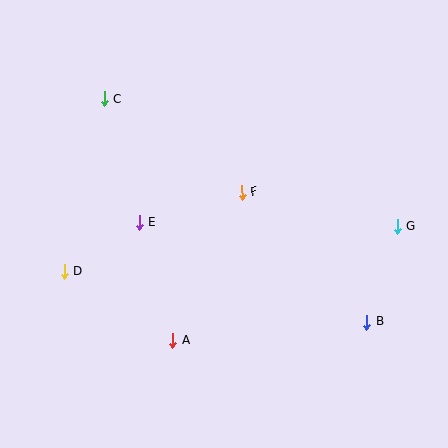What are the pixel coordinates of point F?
Point F is at (242, 192).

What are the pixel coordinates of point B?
Point B is at (366, 322).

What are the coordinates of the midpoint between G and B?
The midpoint between G and B is at (382, 274).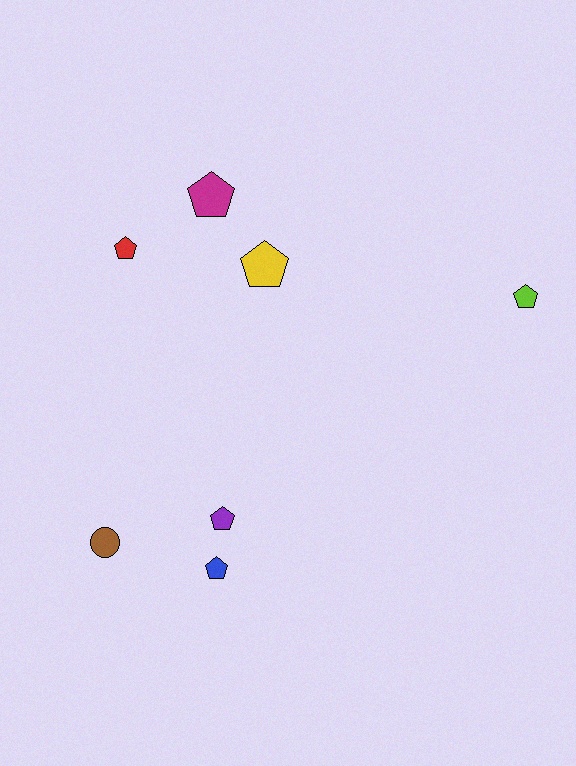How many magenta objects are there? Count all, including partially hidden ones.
There is 1 magenta object.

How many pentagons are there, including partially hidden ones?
There are 6 pentagons.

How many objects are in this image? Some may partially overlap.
There are 7 objects.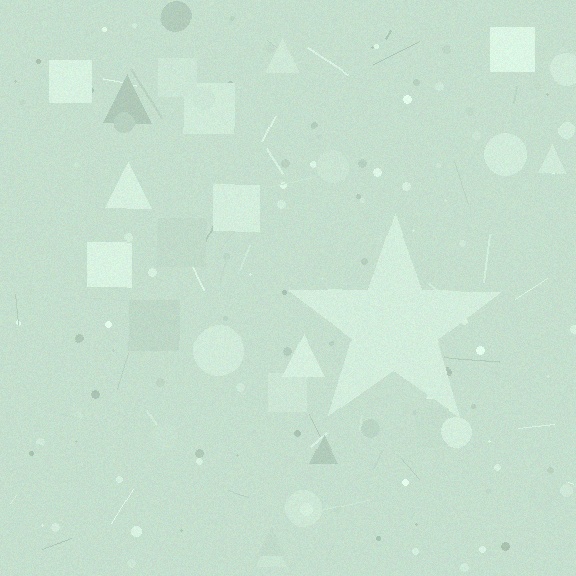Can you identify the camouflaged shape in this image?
The camouflaged shape is a star.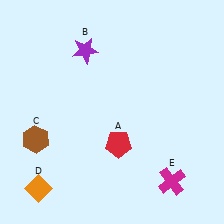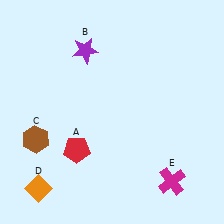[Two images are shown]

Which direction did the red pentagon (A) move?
The red pentagon (A) moved left.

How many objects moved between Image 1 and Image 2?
1 object moved between the two images.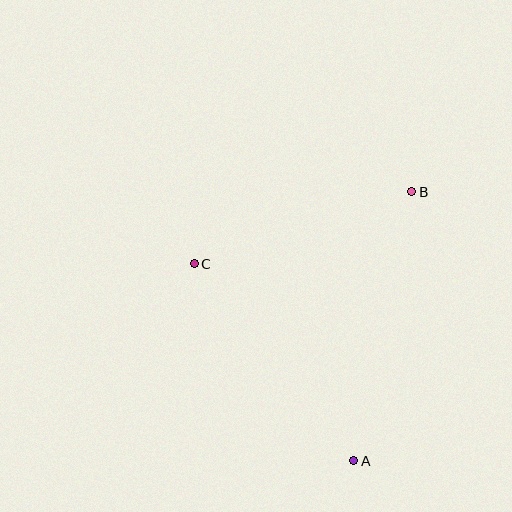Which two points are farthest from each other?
Points A and B are farthest from each other.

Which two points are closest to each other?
Points B and C are closest to each other.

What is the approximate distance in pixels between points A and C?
The distance between A and C is approximately 253 pixels.